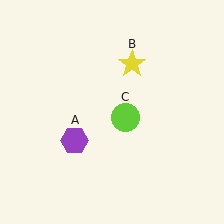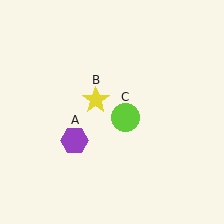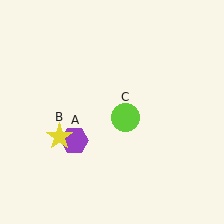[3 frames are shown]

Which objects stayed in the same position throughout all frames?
Purple hexagon (object A) and lime circle (object C) remained stationary.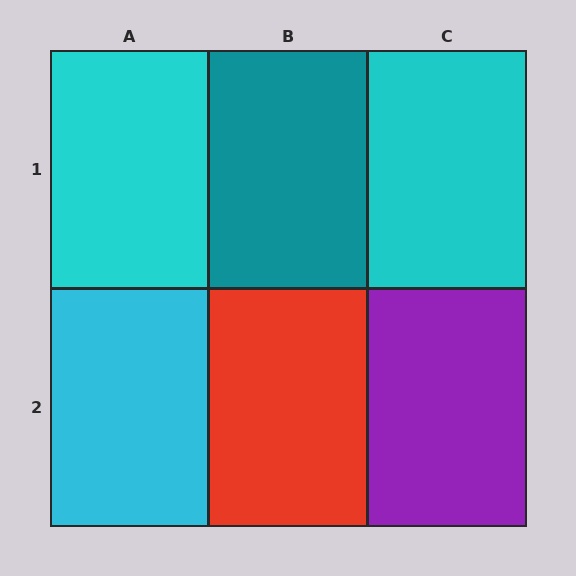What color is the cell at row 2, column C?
Purple.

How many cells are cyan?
3 cells are cyan.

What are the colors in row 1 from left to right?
Cyan, teal, cyan.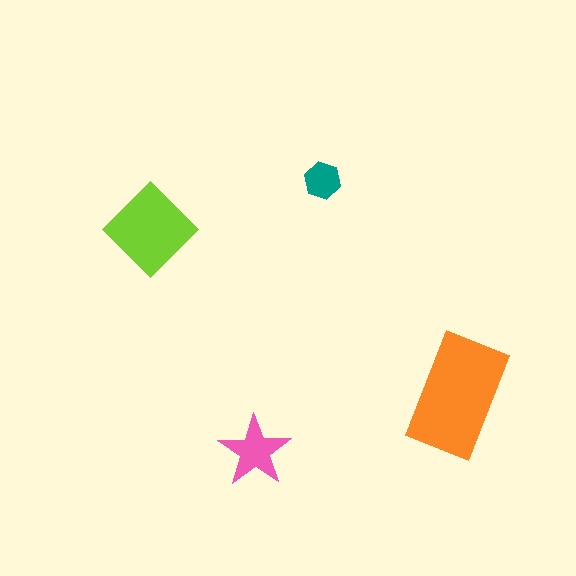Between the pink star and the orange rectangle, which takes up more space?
The orange rectangle.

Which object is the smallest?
The teal hexagon.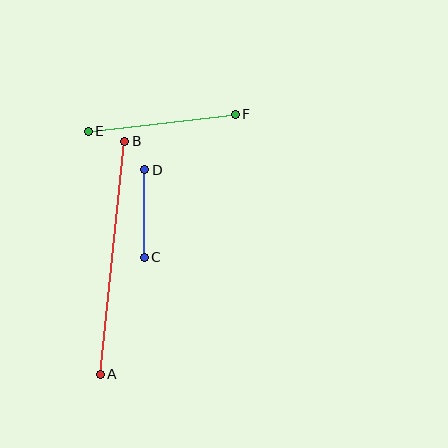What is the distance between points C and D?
The distance is approximately 87 pixels.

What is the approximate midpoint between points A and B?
The midpoint is at approximately (113, 258) pixels.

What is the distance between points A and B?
The distance is approximately 234 pixels.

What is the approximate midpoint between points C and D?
The midpoint is at approximately (145, 214) pixels.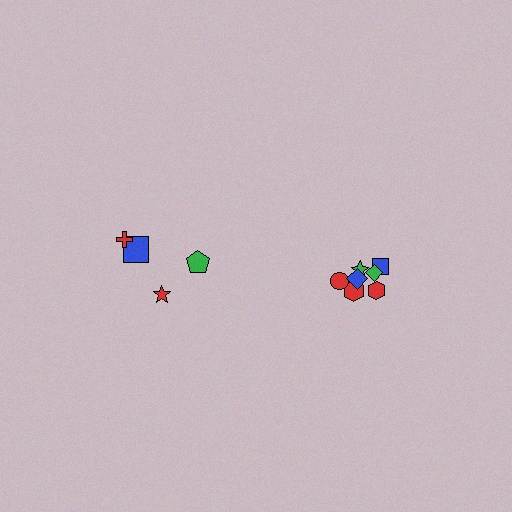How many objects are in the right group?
There are 7 objects.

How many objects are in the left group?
There are 4 objects.